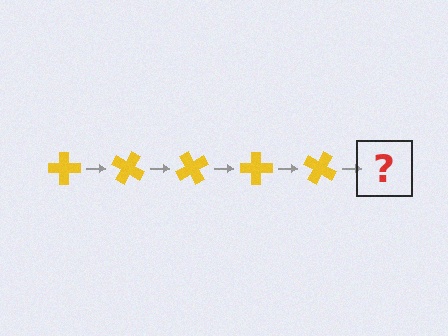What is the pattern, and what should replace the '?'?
The pattern is that the cross rotates 30 degrees each step. The '?' should be a yellow cross rotated 150 degrees.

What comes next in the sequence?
The next element should be a yellow cross rotated 150 degrees.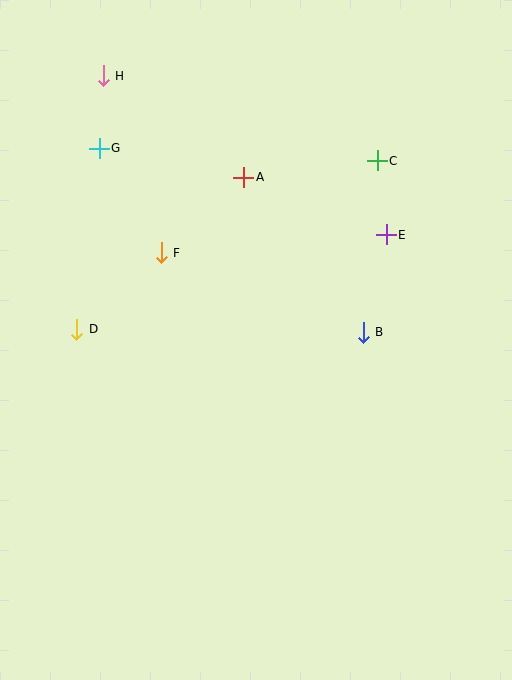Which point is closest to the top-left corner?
Point H is closest to the top-left corner.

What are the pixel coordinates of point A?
Point A is at (244, 177).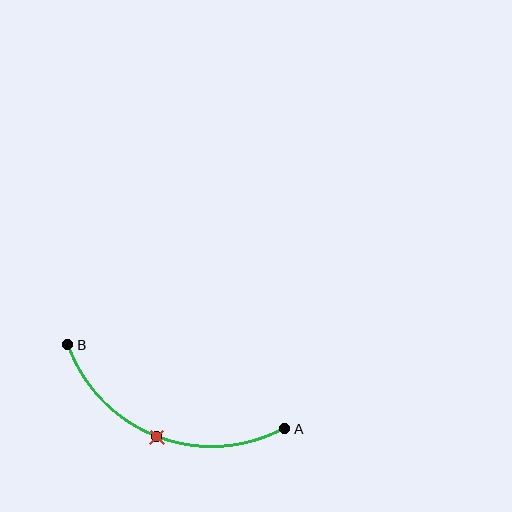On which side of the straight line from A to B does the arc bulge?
The arc bulges below the straight line connecting A and B.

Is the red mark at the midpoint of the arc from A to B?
Yes. The red mark lies on the arc at equal arc-length from both A and B — it is the arc midpoint.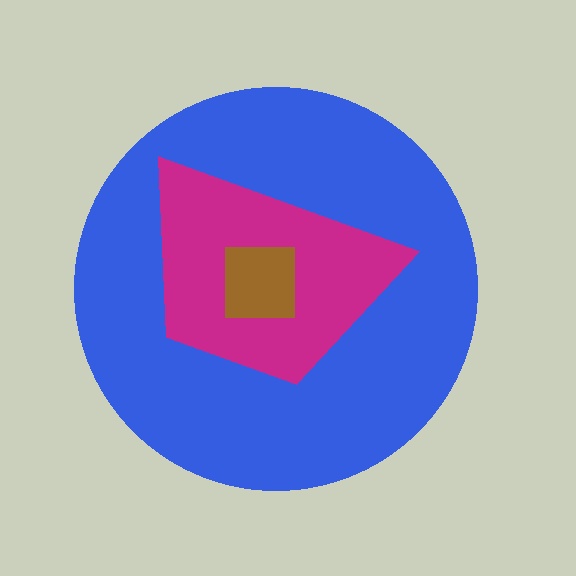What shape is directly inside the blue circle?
The magenta trapezoid.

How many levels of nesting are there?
3.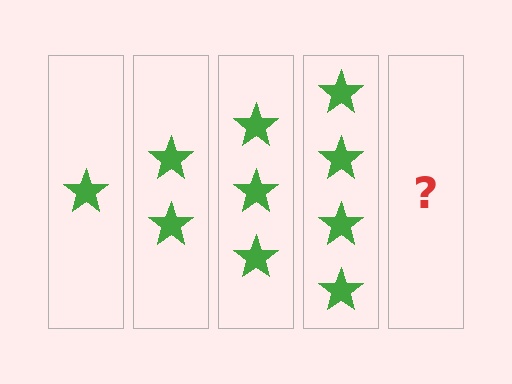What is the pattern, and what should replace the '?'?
The pattern is that each step adds one more star. The '?' should be 5 stars.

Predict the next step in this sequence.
The next step is 5 stars.